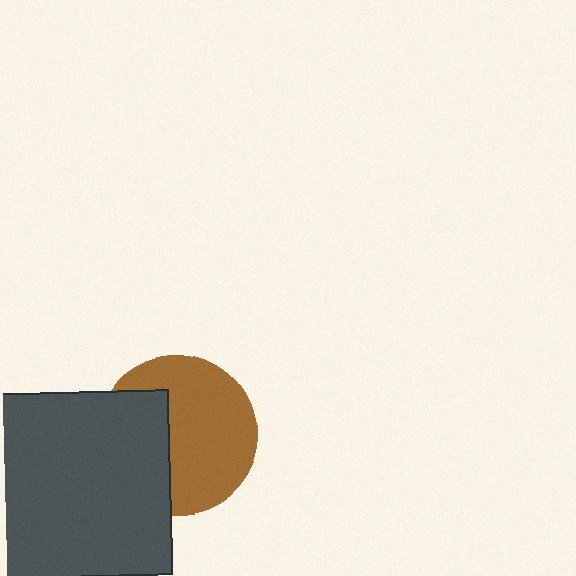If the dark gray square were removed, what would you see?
You would see the complete brown circle.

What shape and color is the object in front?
The object in front is a dark gray square.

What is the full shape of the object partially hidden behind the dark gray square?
The partially hidden object is a brown circle.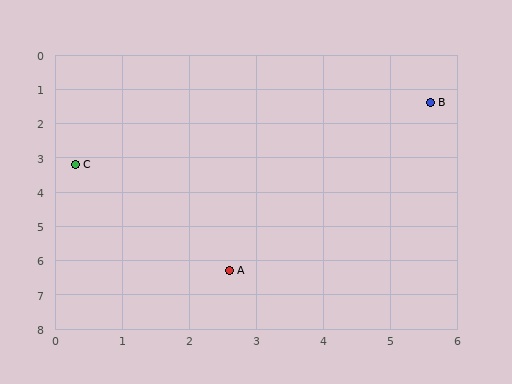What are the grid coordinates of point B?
Point B is at approximately (5.6, 1.4).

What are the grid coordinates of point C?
Point C is at approximately (0.3, 3.2).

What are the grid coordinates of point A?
Point A is at approximately (2.6, 6.3).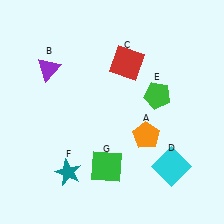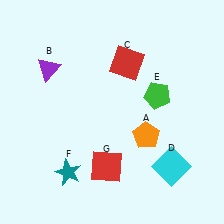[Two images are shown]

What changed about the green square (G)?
In Image 1, G is green. In Image 2, it changed to red.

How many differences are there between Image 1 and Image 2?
There is 1 difference between the two images.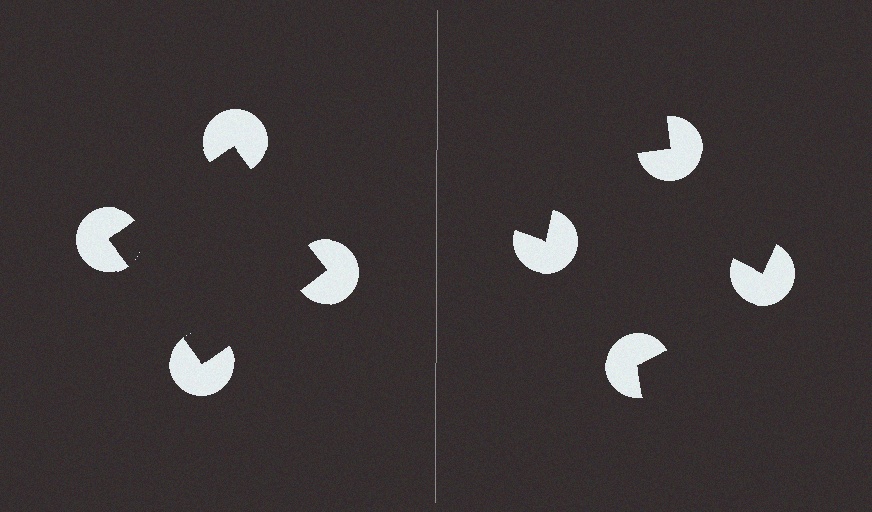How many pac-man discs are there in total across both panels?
8 — 4 on each side.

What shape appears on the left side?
An illusory square.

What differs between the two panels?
The pac-man discs are positioned identically on both sides; only the wedge orientations differ. On the left they align to a square; on the right they are misaligned.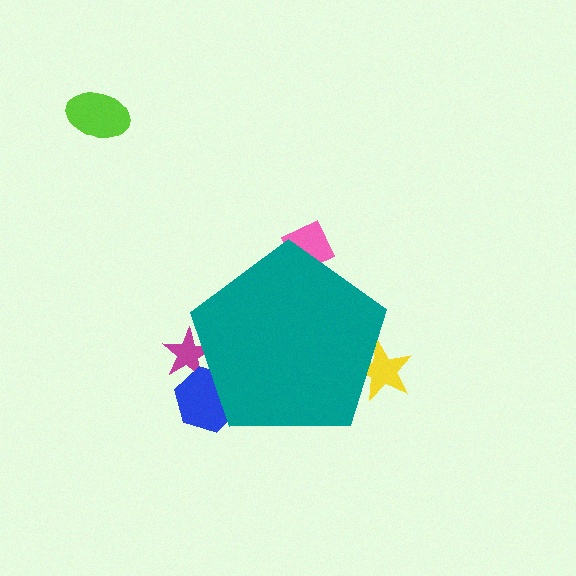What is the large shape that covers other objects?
A teal pentagon.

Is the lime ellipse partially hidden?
No, the lime ellipse is fully visible.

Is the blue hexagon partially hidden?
Yes, the blue hexagon is partially hidden behind the teal pentagon.